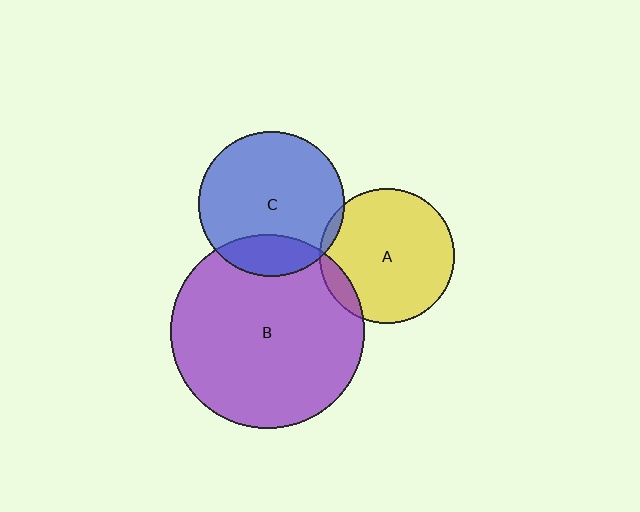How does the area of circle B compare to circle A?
Approximately 2.1 times.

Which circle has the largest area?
Circle B (purple).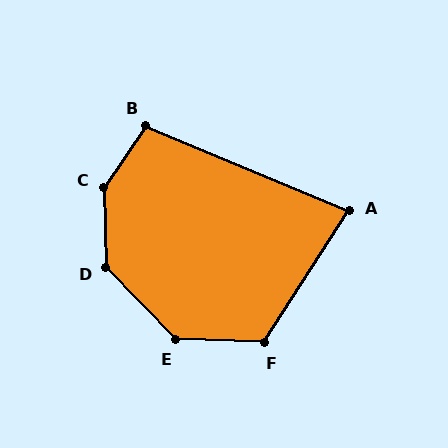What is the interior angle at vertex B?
Approximately 101 degrees (obtuse).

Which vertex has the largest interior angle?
C, at approximately 144 degrees.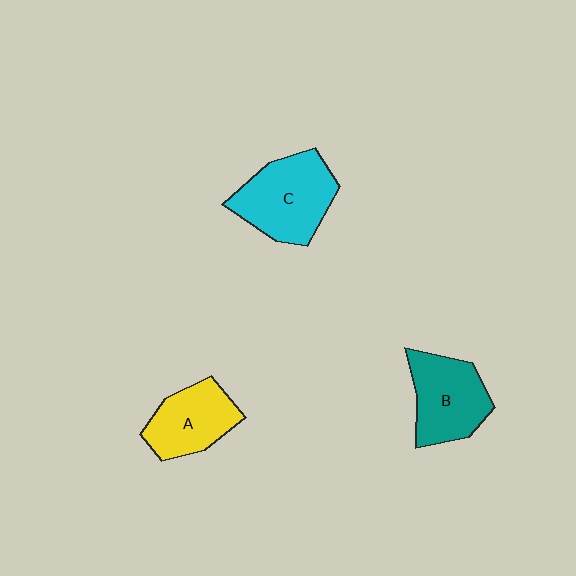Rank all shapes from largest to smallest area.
From largest to smallest: C (cyan), B (teal), A (yellow).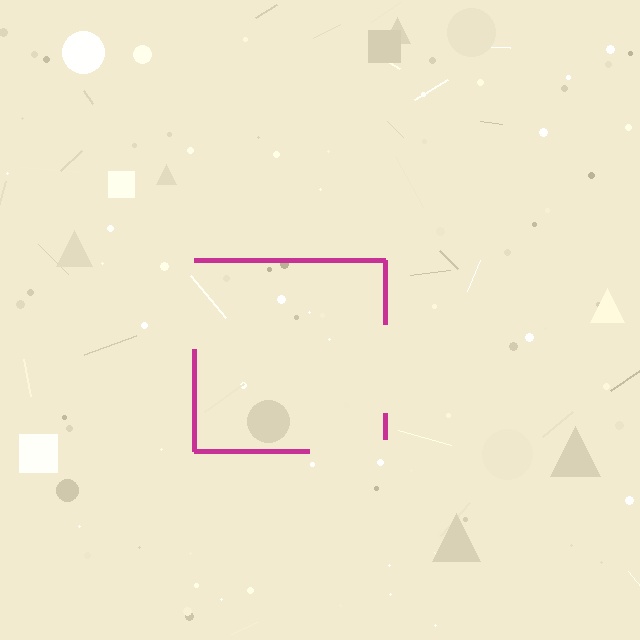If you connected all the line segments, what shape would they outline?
They would outline a square.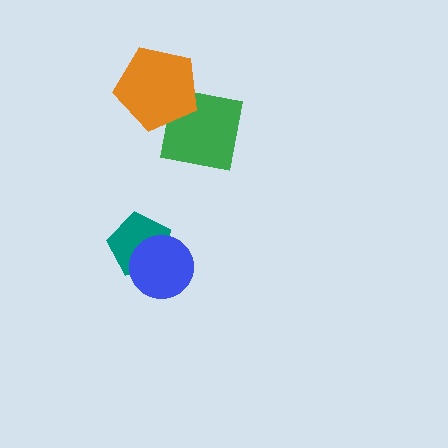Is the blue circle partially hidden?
No, no other shape covers it.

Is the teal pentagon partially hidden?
Yes, it is partially covered by another shape.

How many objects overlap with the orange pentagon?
1 object overlaps with the orange pentagon.